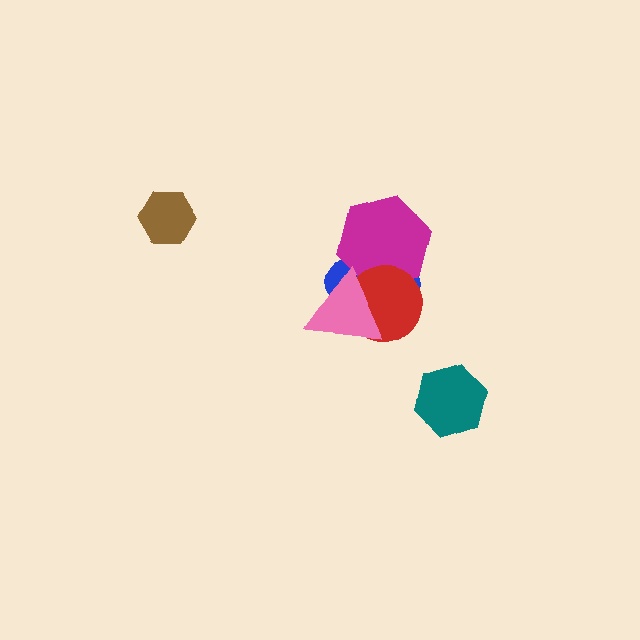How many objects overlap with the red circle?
3 objects overlap with the red circle.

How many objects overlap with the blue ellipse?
3 objects overlap with the blue ellipse.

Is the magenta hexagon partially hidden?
Yes, it is partially covered by another shape.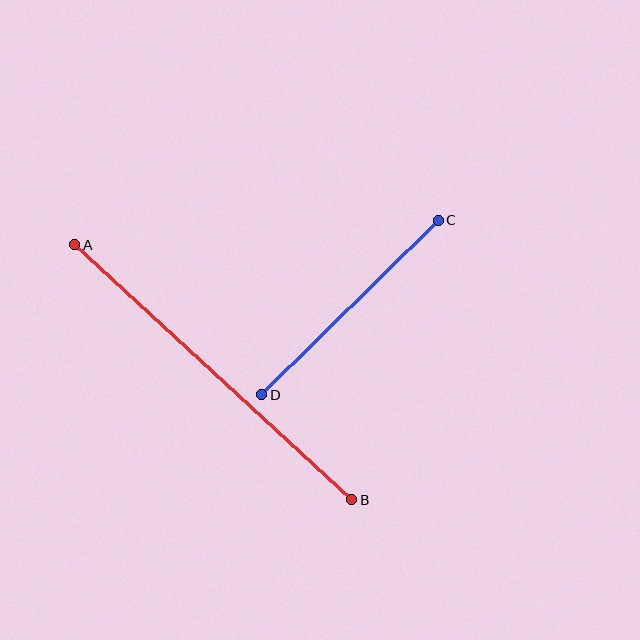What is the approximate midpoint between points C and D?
The midpoint is at approximately (350, 308) pixels.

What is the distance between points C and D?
The distance is approximately 248 pixels.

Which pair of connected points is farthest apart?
Points A and B are farthest apart.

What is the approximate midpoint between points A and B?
The midpoint is at approximately (213, 372) pixels.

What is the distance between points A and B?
The distance is approximately 376 pixels.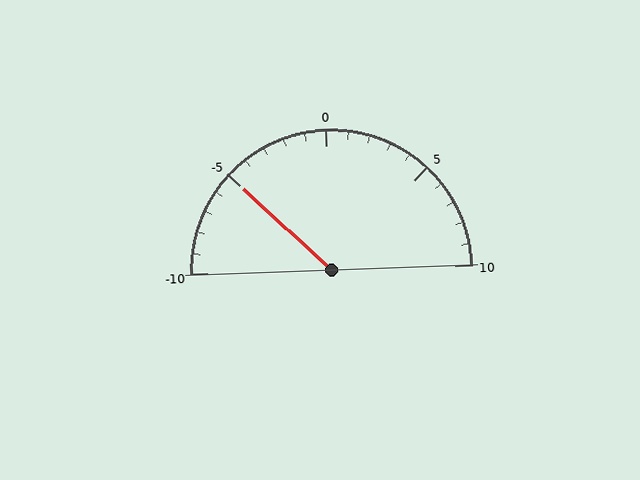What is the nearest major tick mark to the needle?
The nearest major tick mark is -5.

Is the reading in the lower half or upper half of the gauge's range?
The reading is in the lower half of the range (-10 to 10).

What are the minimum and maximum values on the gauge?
The gauge ranges from -10 to 10.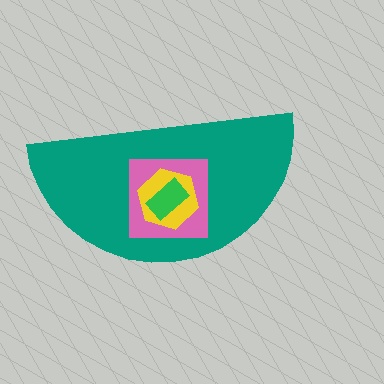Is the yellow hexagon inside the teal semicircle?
Yes.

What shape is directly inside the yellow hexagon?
The green rectangle.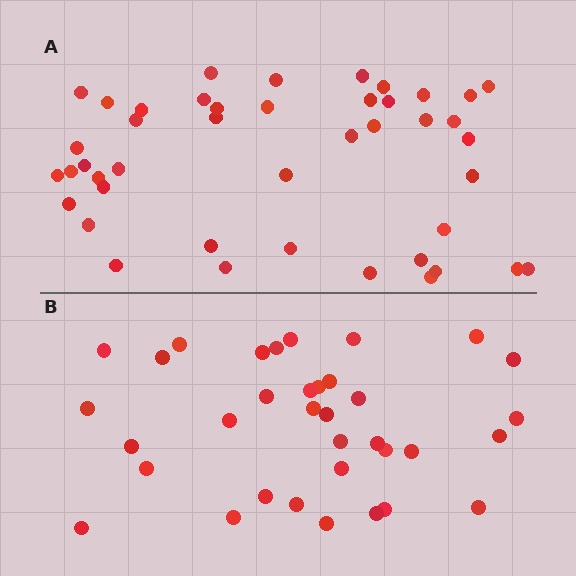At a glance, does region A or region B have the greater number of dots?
Region A (the top region) has more dots.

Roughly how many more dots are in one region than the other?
Region A has roughly 8 or so more dots than region B.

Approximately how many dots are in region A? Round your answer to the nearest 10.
About 40 dots. (The exact count is 44, which rounds to 40.)